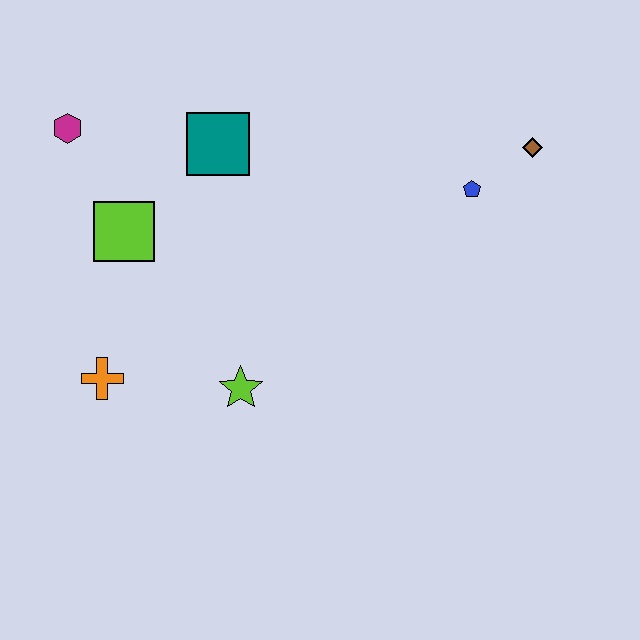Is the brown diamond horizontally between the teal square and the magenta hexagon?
No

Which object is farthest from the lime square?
The brown diamond is farthest from the lime square.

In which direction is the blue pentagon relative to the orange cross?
The blue pentagon is to the right of the orange cross.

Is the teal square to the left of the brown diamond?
Yes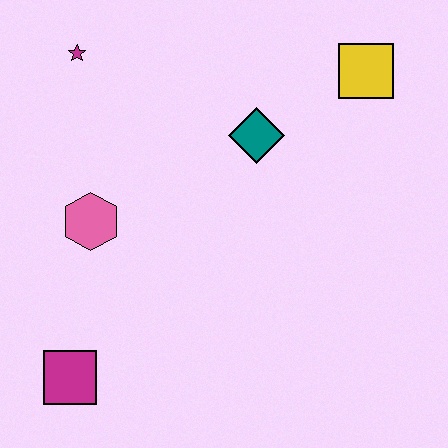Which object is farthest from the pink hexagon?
The yellow square is farthest from the pink hexagon.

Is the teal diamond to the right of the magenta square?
Yes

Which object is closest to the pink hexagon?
The magenta square is closest to the pink hexagon.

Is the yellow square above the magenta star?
No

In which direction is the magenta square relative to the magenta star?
The magenta square is below the magenta star.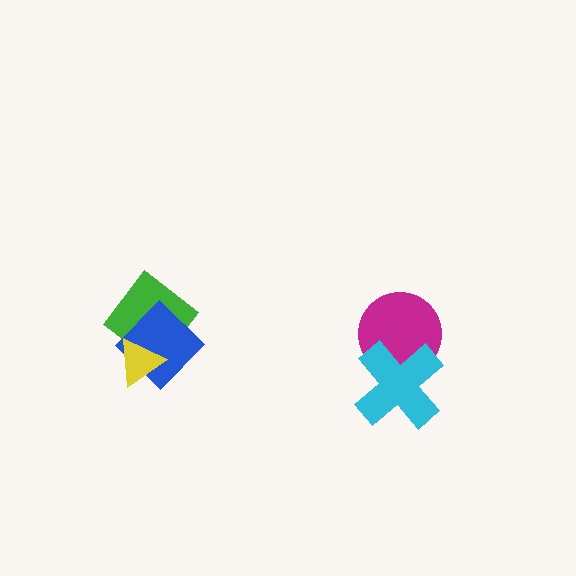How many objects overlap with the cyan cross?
1 object overlaps with the cyan cross.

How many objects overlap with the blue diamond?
2 objects overlap with the blue diamond.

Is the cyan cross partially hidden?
No, no other shape covers it.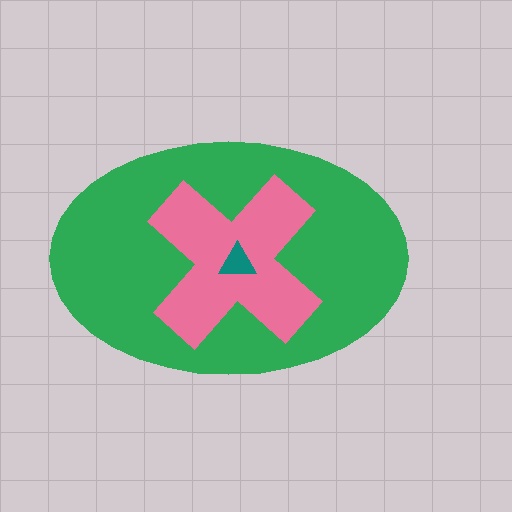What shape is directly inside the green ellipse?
The pink cross.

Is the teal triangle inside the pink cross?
Yes.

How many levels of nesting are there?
3.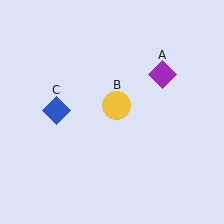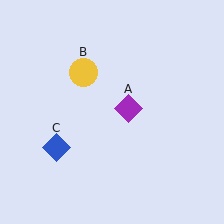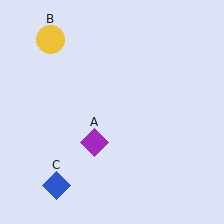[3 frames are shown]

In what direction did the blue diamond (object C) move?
The blue diamond (object C) moved down.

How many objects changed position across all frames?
3 objects changed position: purple diamond (object A), yellow circle (object B), blue diamond (object C).